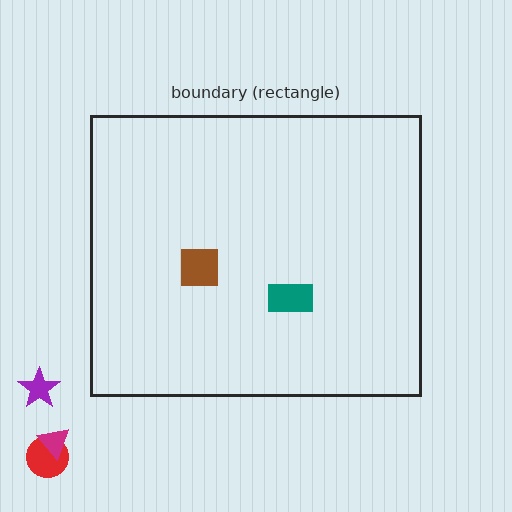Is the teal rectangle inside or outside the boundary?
Inside.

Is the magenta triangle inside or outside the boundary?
Outside.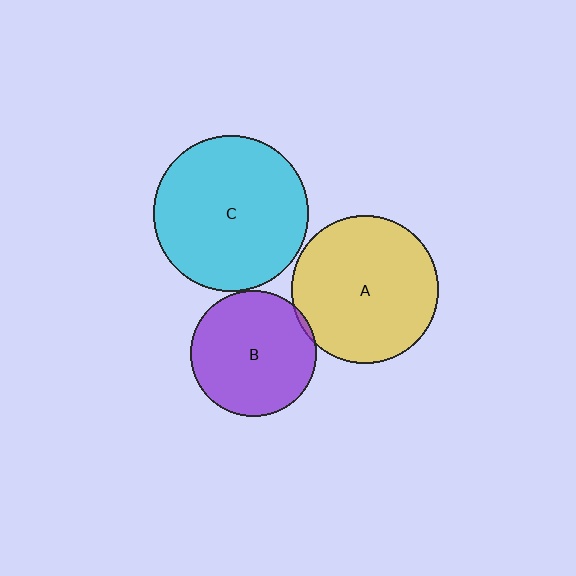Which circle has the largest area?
Circle C (cyan).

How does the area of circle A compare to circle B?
Approximately 1.4 times.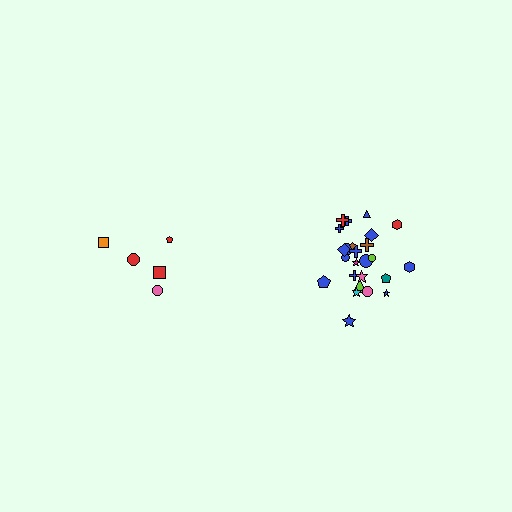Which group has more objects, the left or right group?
The right group.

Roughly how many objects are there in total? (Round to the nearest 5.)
Roughly 30 objects in total.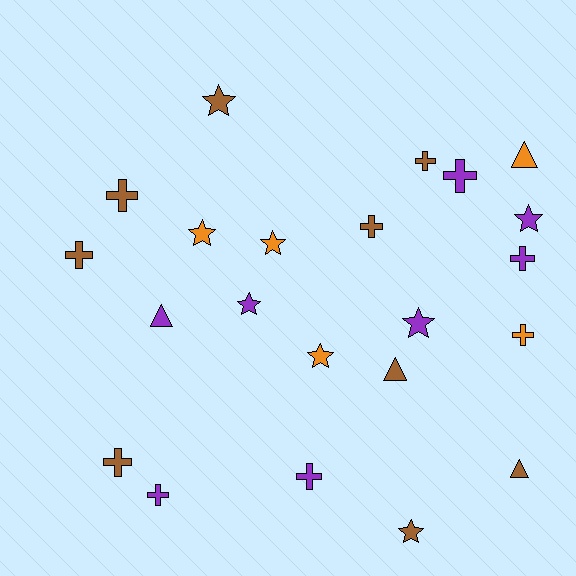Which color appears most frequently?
Brown, with 9 objects.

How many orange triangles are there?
There is 1 orange triangle.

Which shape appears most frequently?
Cross, with 10 objects.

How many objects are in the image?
There are 22 objects.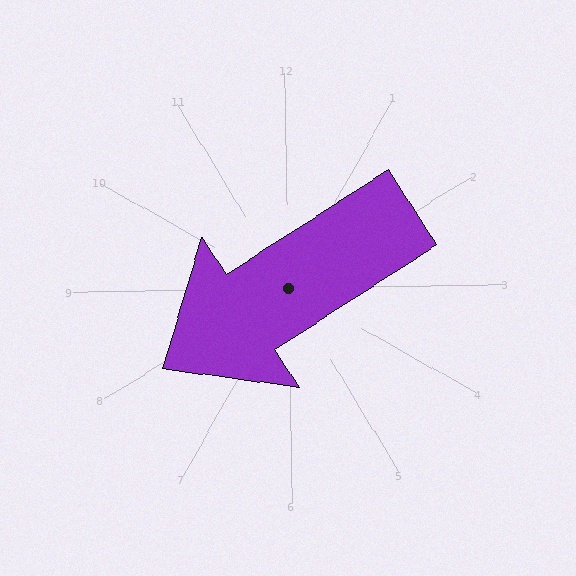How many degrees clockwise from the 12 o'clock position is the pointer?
Approximately 238 degrees.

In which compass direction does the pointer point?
Southwest.